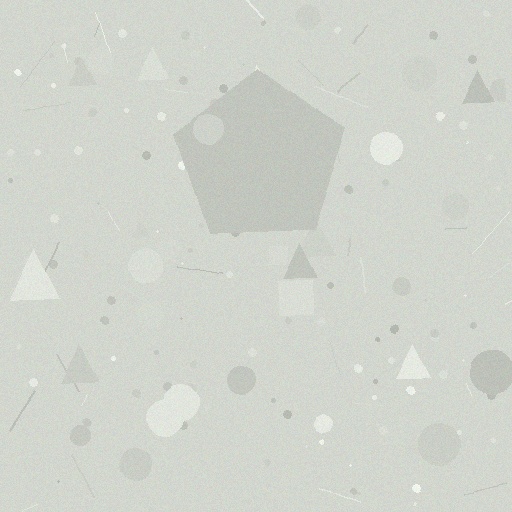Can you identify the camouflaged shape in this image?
The camouflaged shape is a pentagon.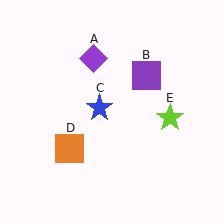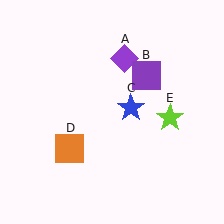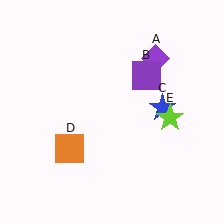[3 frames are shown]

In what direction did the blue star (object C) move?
The blue star (object C) moved right.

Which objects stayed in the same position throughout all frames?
Purple square (object B) and orange square (object D) and lime star (object E) remained stationary.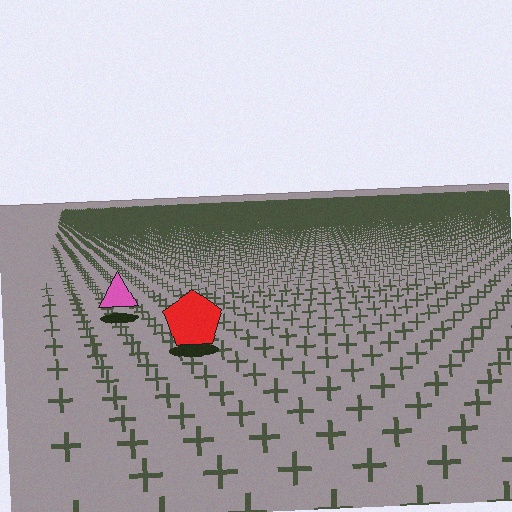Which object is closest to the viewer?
The red pentagon is closest. The texture marks near it are larger and more spread out.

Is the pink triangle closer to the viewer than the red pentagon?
No. The red pentagon is closer — you can tell from the texture gradient: the ground texture is coarser near it.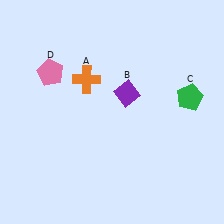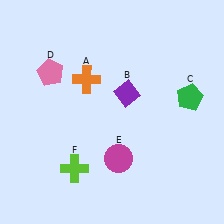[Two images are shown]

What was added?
A magenta circle (E), a lime cross (F) were added in Image 2.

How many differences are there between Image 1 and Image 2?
There are 2 differences between the two images.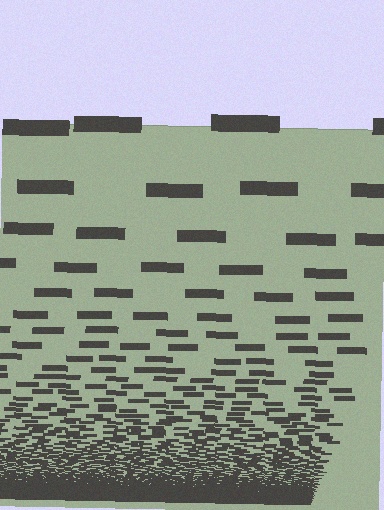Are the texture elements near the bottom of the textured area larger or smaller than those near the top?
Smaller. The gradient is inverted — elements near the bottom are smaller and denser.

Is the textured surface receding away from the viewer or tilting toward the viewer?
The surface appears to tilt toward the viewer. Texture elements get larger and sparser toward the top.